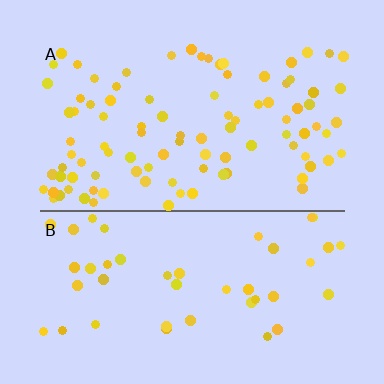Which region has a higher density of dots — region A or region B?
A (the top).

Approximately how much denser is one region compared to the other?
Approximately 2.1× — region A over region B.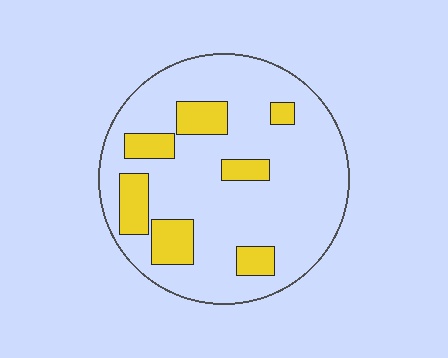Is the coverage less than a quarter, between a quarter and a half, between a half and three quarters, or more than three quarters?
Less than a quarter.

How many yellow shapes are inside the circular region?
7.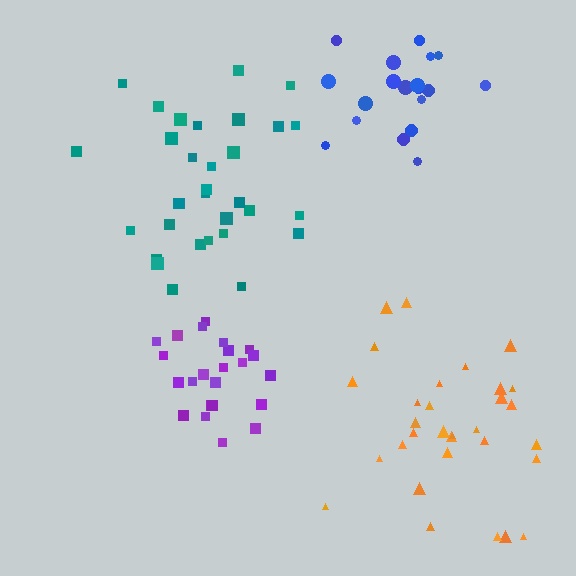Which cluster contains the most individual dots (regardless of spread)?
Teal (32).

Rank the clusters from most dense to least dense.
purple, blue, teal, orange.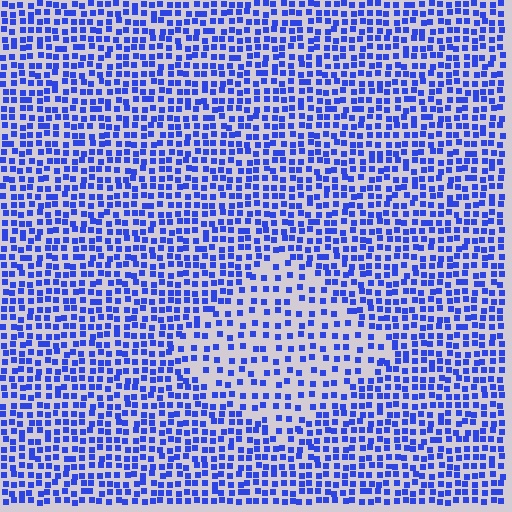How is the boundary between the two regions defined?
The boundary is defined by a change in element density (approximately 1.8x ratio). All elements are the same color, size, and shape.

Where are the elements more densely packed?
The elements are more densely packed outside the diamond boundary.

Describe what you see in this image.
The image contains small blue elements arranged at two different densities. A diamond-shaped region is visible where the elements are less densely packed than the surrounding area.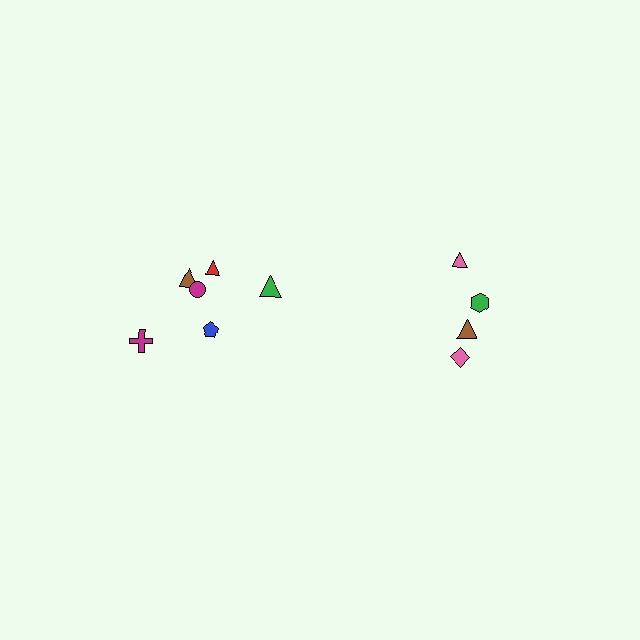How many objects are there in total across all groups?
There are 10 objects.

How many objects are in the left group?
There are 6 objects.